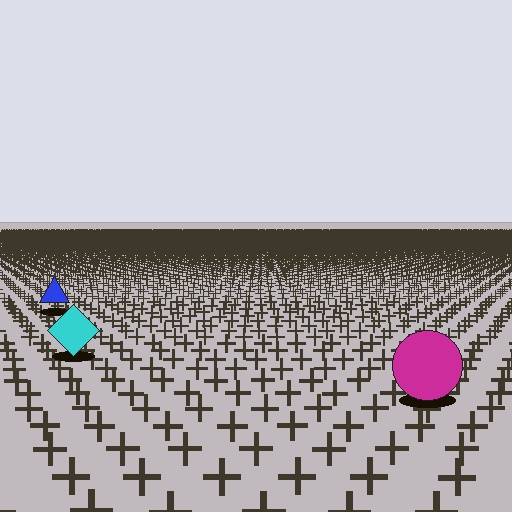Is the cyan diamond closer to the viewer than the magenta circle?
No. The magenta circle is closer — you can tell from the texture gradient: the ground texture is coarser near it.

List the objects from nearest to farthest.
From nearest to farthest: the magenta circle, the cyan diamond, the blue triangle.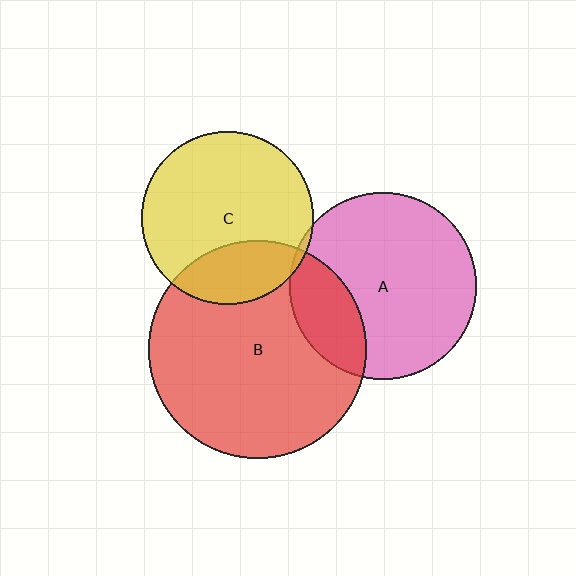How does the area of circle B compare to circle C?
Approximately 1.6 times.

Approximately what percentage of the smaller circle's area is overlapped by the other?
Approximately 25%.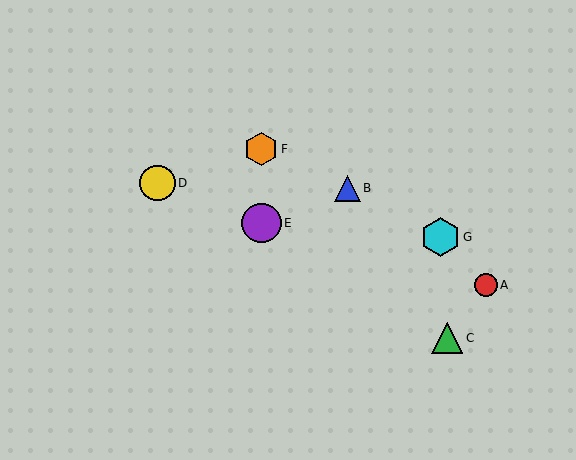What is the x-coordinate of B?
Object B is at x≈347.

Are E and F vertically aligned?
Yes, both are at x≈261.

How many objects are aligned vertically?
2 objects (E, F) are aligned vertically.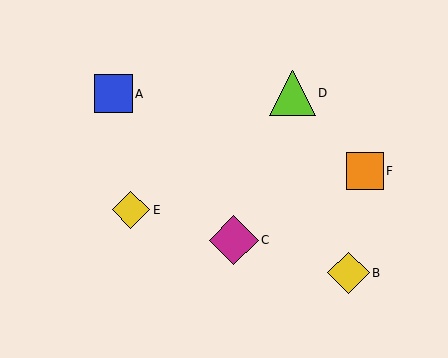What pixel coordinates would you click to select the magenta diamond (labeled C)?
Click at (234, 240) to select the magenta diamond C.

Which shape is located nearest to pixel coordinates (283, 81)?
The lime triangle (labeled D) at (292, 93) is nearest to that location.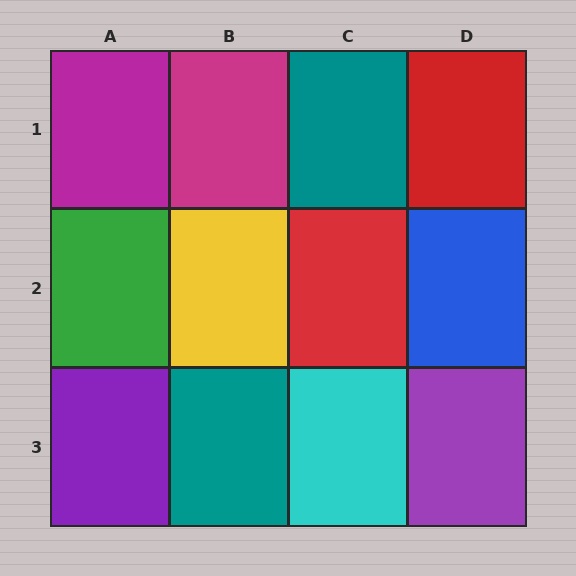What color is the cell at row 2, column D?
Blue.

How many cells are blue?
1 cell is blue.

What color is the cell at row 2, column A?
Green.